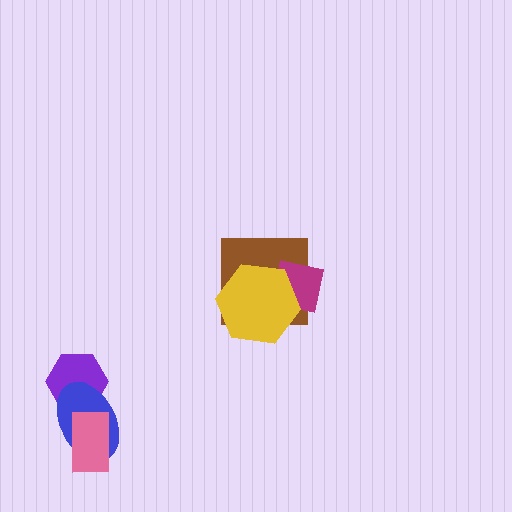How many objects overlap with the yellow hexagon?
2 objects overlap with the yellow hexagon.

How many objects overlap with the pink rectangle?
1 object overlaps with the pink rectangle.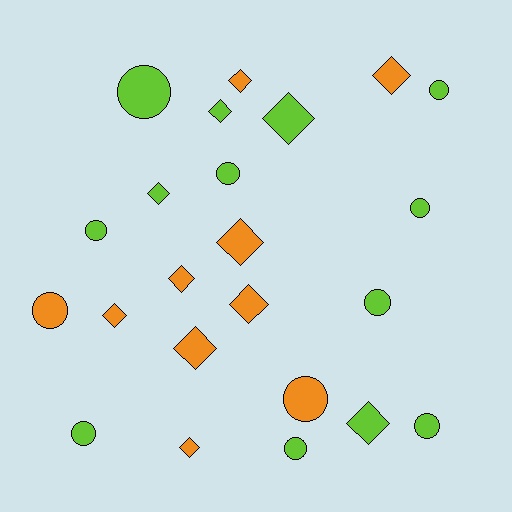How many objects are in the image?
There are 23 objects.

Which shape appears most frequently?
Diamond, with 12 objects.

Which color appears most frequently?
Lime, with 13 objects.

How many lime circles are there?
There are 9 lime circles.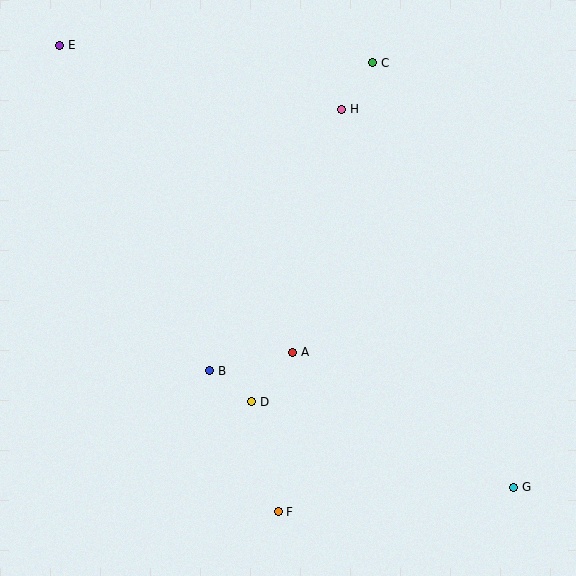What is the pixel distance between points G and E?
The distance between G and E is 634 pixels.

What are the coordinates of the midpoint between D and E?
The midpoint between D and E is at (156, 224).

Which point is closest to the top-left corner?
Point E is closest to the top-left corner.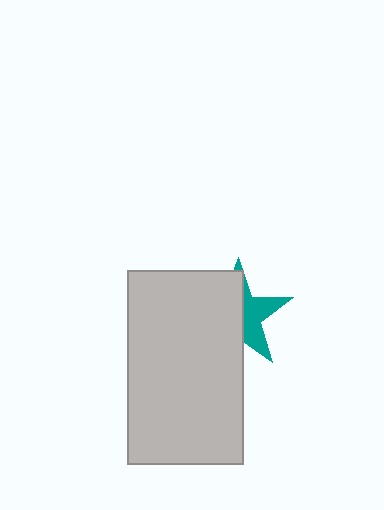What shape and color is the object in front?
The object in front is a light gray rectangle.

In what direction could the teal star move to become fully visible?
The teal star could move right. That would shift it out from behind the light gray rectangle entirely.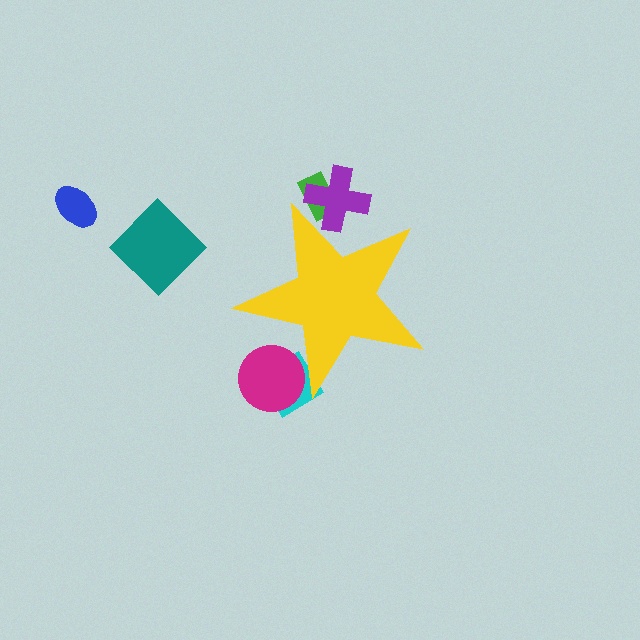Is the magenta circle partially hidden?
Yes, the magenta circle is partially hidden behind the yellow star.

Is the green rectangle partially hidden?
Yes, the green rectangle is partially hidden behind the yellow star.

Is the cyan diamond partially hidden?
Yes, the cyan diamond is partially hidden behind the yellow star.